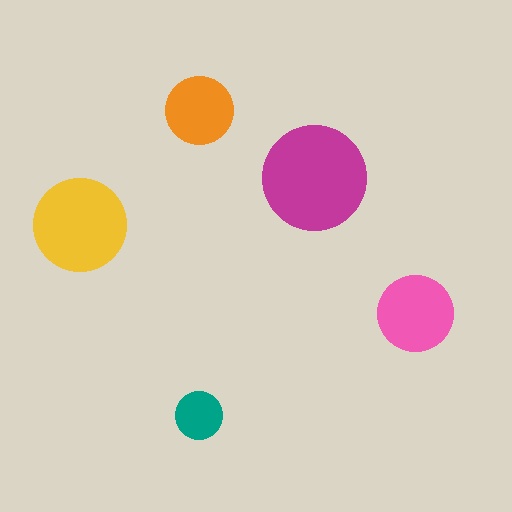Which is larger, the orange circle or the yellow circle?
The yellow one.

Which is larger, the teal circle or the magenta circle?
The magenta one.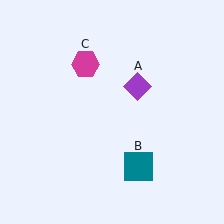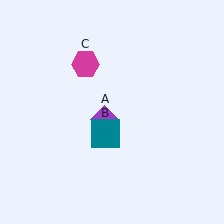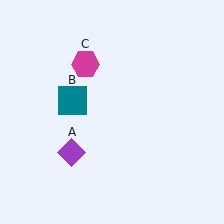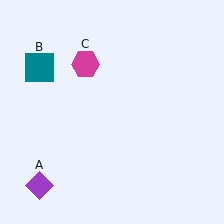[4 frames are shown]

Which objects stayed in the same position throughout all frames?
Magenta hexagon (object C) remained stationary.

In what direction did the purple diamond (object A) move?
The purple diamond (object A) moved down and to the left.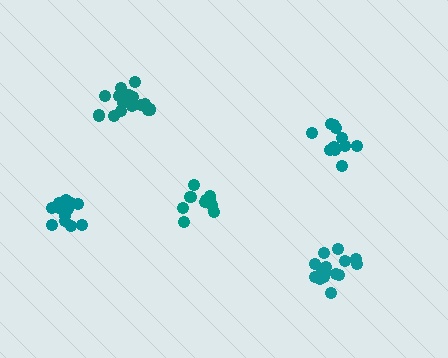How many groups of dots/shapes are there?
There are 5 groups.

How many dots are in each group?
Group 1: 11 dots, Group 2: 11 dots, Group 3: 16 dots, Group 4: 15 dots, Group 5: 13 dots (66 total).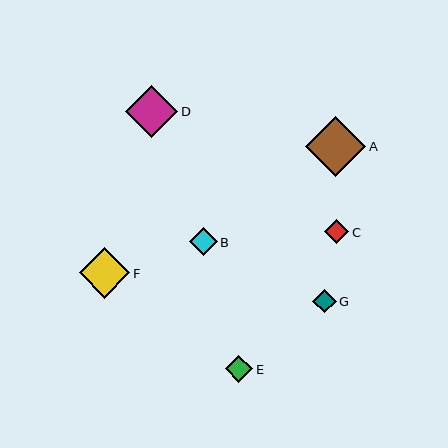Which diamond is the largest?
Diamond A is the largest with a size of approximately 60 pixels.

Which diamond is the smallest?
Diamond G is the smallest with a size of approximately 23 pixels.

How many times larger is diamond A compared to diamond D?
Diamond A is approximately 1.2 times the size of diamond D.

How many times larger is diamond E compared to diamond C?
Diamond E is approximately 1.1 times the size of diamond C.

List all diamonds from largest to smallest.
From largest to smallest: A, D, F, B, E, C, G.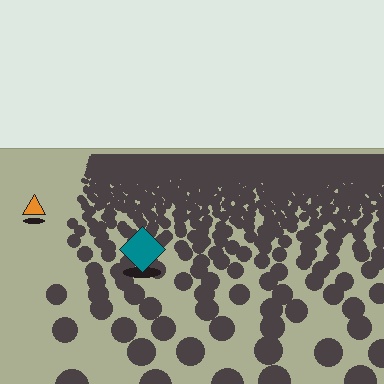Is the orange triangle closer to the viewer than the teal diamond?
No. The teal diamond is closer — you can tell from the texture gradient: the ground texture is coarser near it.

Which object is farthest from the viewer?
The orange triangle is farthest from the viewer. It appears smaller and the ground texture around it is denser.